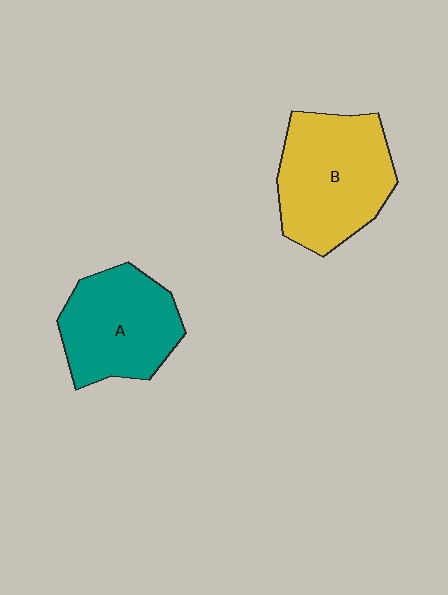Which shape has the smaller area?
Shape A (teal).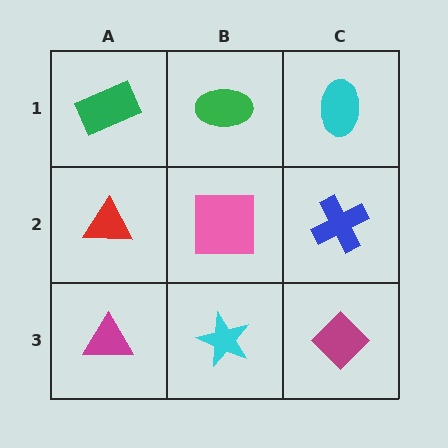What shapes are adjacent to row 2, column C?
A cyan ellipse (row 1, column C), a magenta diamond (row 3, column C), a pink square (row 2, column B).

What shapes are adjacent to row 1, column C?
A blue cross (row 2, column C), a green ellipse (row 1, column B).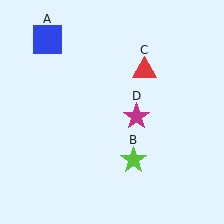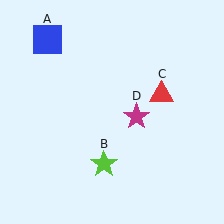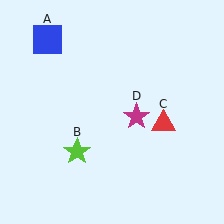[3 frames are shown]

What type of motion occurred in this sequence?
The lime star (object B), red triangle (object C) rotated clockwise around the center of the scene.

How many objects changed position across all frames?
2 objects changed position: lime star (object B), red triangle (object C).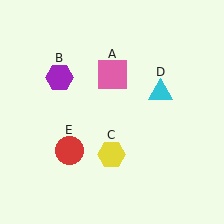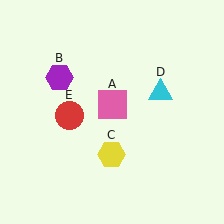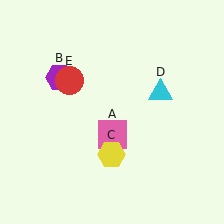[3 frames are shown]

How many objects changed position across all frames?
2 objects changed position: pink square (object A), red circle (object E).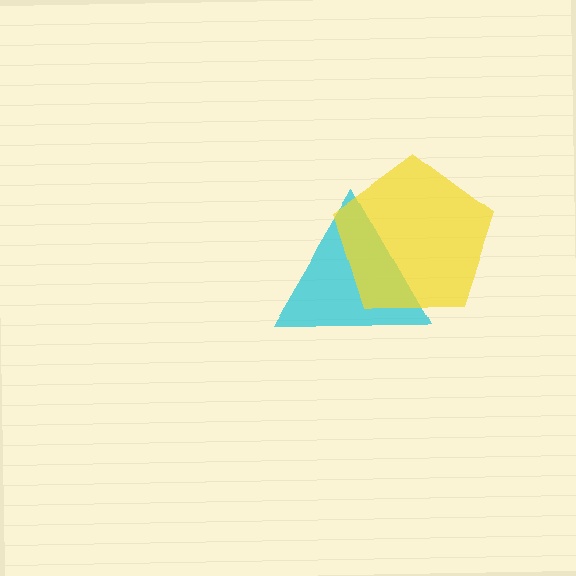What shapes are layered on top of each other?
The layered shapes are: a cyan triangle, a yellow pentagon.